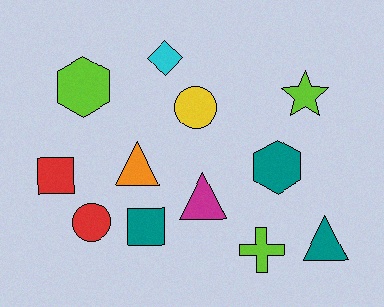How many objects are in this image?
There are 12 objects.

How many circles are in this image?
There are 2 circles.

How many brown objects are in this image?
There are no brown objects.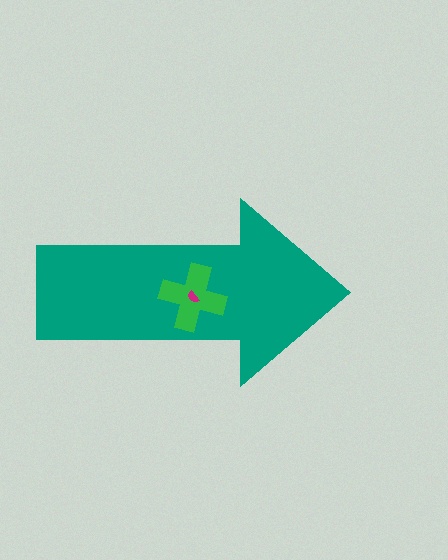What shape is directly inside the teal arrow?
The green cross.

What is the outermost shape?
The teal arrow.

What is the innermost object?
The magenta semicircle.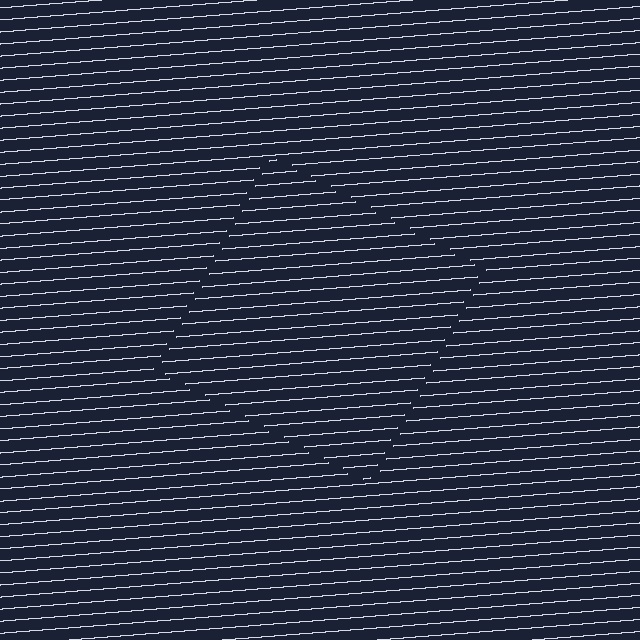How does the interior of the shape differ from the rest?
The interior of the shape contains the same grating, shifted by half a period — the contour is defined by the phase discontinuity where line-ends from the inner and outer gratings abut.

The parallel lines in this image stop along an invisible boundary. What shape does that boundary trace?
An illusory square. The interior of the shape contains the same grating, shifted by half a period — the contour is defined by the phase discontinuity where line-ends from the inner and outer gratings abut.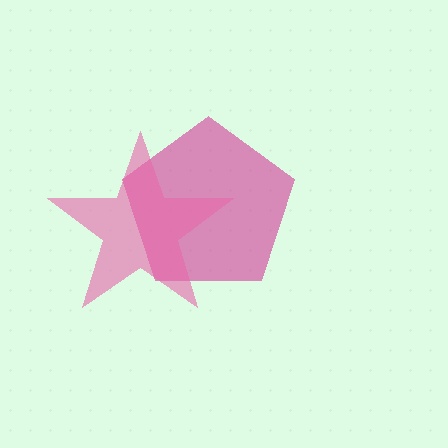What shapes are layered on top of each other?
The layered shapes are: a magenta pentagon, a pink star.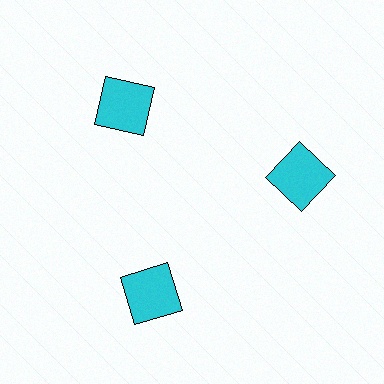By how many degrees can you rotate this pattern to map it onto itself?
The pattern maps onto itself every 120 degrees of rotation.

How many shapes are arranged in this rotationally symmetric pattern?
There are 3 shapes, arranged in 3 groups of 1.